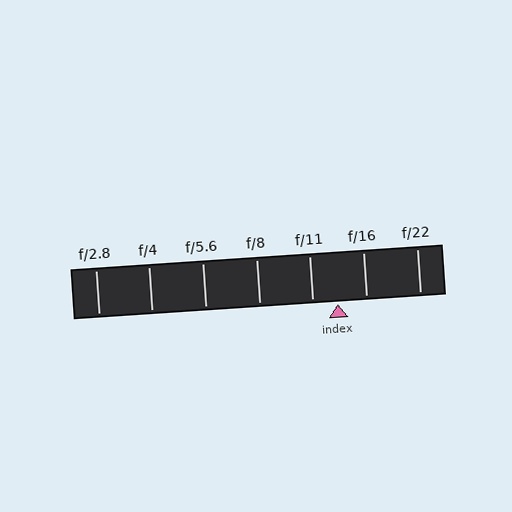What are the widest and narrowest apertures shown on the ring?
The widest aperture shown is f/2.8 and the narrowest is f/22.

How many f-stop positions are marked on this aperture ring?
There are 7 f-stop positions marked.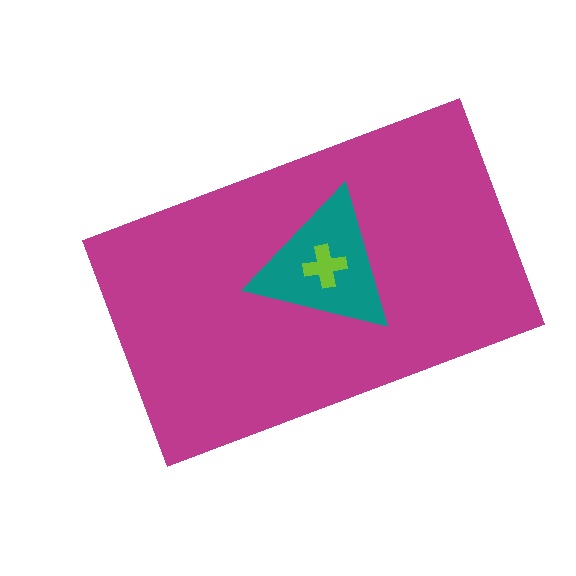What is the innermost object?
The lime cross.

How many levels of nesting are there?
3.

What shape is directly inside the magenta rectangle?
The teal triangle.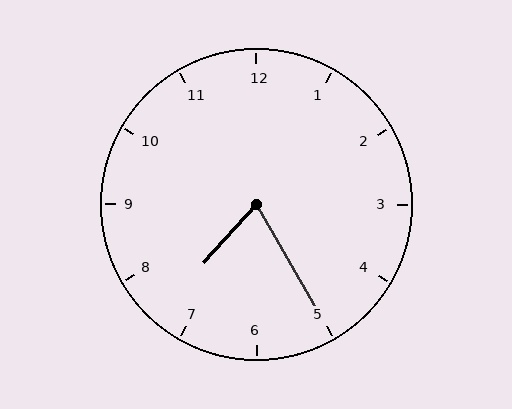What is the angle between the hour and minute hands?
Approximately 72 degrees.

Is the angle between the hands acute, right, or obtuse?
It is acute.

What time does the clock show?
7:25.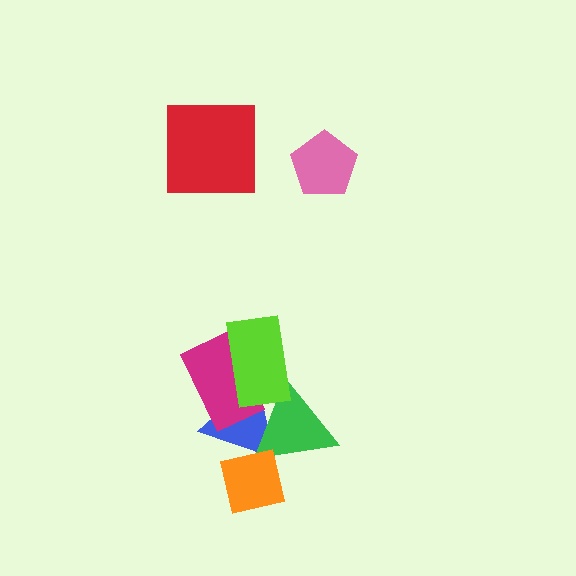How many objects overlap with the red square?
0 objects overlap with the red square.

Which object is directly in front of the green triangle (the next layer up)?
The orange square is directly in front of the green triangle.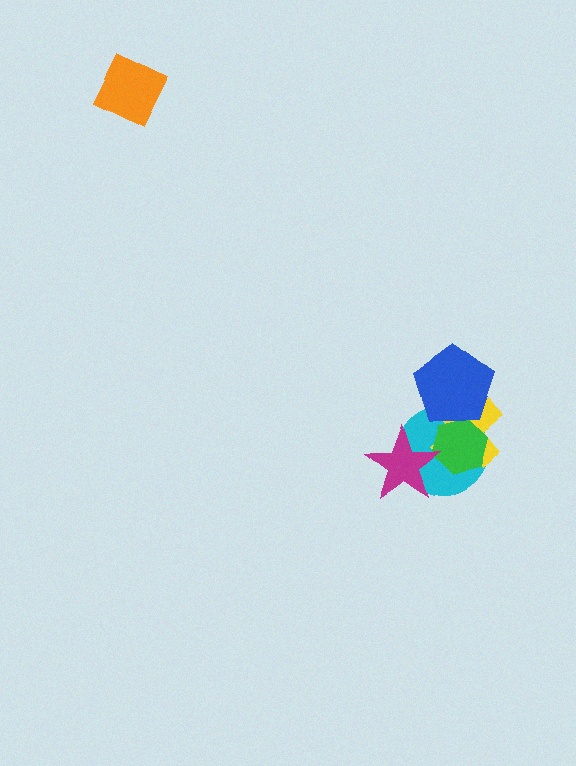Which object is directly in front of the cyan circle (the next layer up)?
The yellow cross is directly in front of the cyan circle.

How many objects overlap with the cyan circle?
4 objects overlap with the cyan circle.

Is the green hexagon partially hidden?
Yes, it is partially covered by another shape.